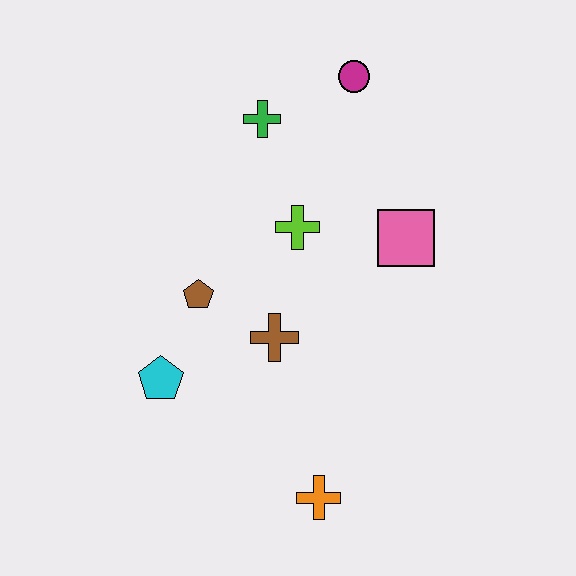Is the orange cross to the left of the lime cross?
No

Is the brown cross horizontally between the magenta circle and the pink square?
No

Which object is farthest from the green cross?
The orange cross is farthest from the green cross.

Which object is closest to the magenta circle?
The green cross is closest to the magenta circle.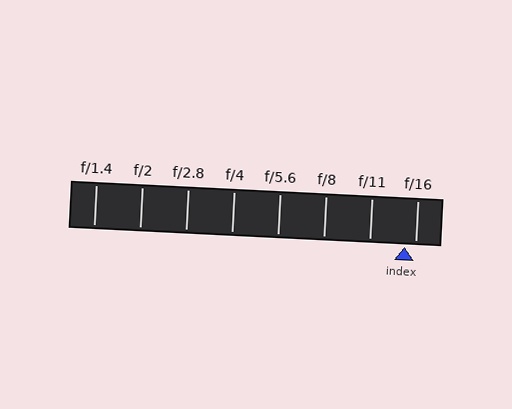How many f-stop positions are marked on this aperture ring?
There are 8 f-stop positions marked.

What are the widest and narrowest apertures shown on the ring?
The widest aperture shown is f/1.4 and the narrowest is f/16.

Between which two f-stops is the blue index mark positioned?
The index mark is between f/11 and f/16.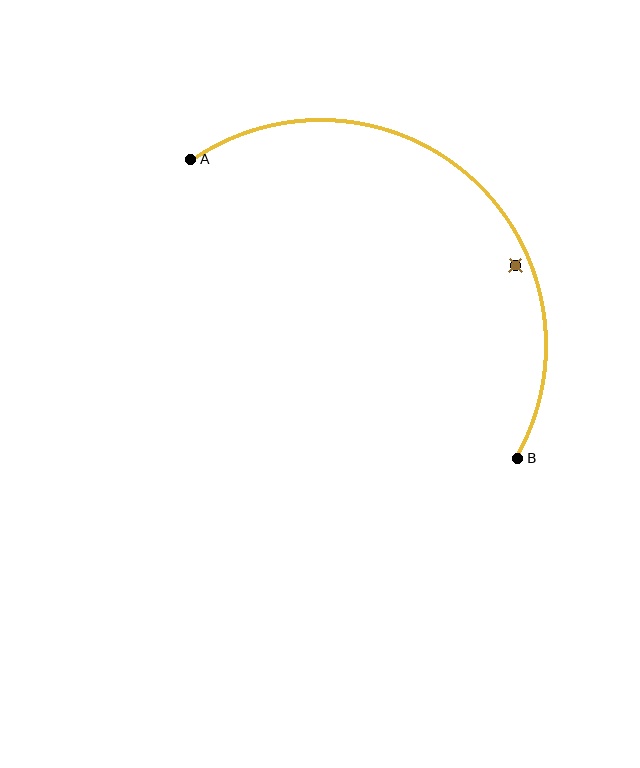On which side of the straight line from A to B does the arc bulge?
The arc bulges above and to the right of the straight line connecting A and B.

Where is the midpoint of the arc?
The arc midpoint is the point on the curve farthest from the straight line joining A and B. It sits above and to the right of that line.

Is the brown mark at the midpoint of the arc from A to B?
No — the brown mark does not lie on the arc at all. It sits slightly inside the curve.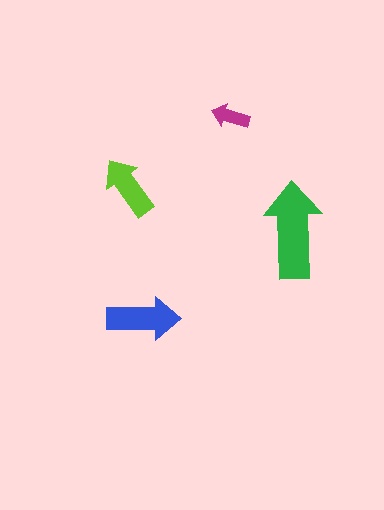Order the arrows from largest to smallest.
the green one, the blue one, the lime one, the magenta one.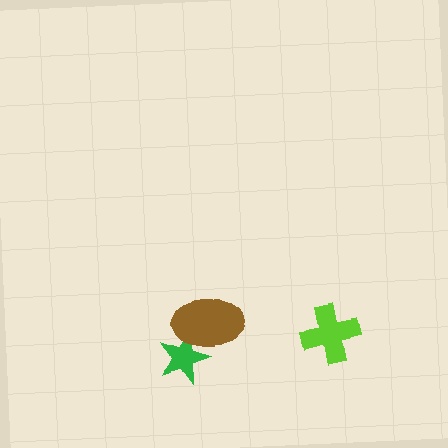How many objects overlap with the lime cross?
0 objects overlap with the lime cross.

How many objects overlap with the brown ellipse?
1 object overlaps with the brown ellipse.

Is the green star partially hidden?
Yes, it is partially covered by another shape.